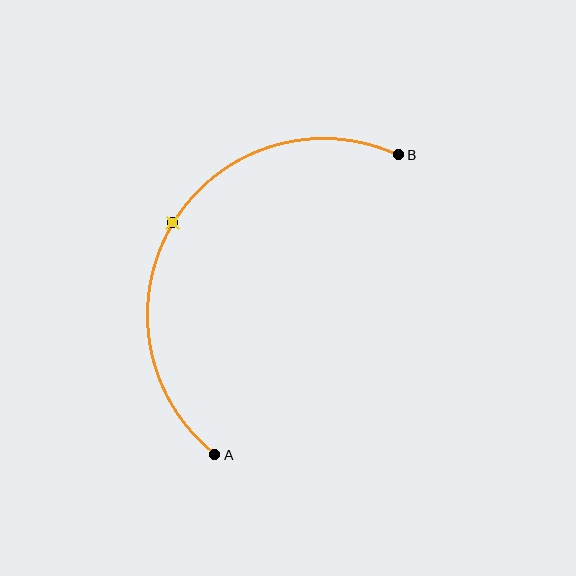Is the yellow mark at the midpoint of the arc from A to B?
Yes. The yellow mark lies on the arc at equal arc-length from both A and B — it is the arc midpoint.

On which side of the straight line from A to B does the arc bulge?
The arc bulges to the left of the straight line connecting A and B.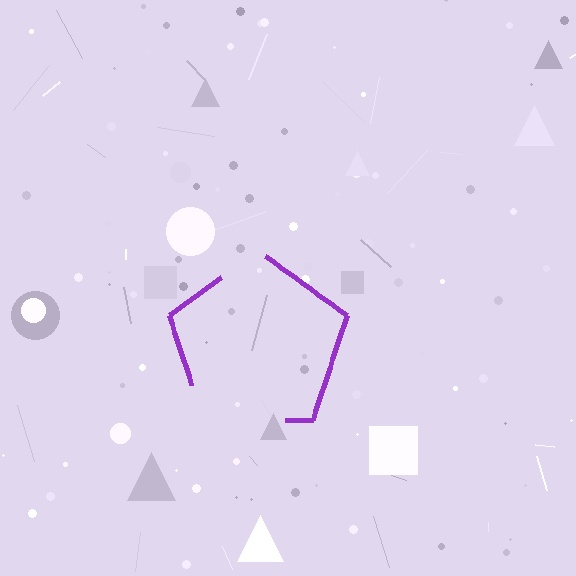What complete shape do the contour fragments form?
The contour fragments form a pentagon.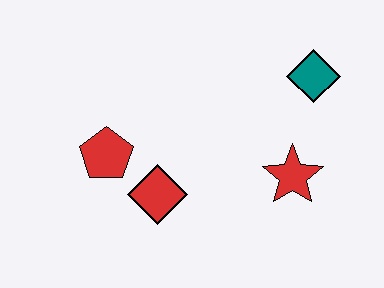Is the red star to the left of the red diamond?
No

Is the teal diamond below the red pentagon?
No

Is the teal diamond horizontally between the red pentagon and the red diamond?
No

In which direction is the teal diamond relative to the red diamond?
The teal diamond is to the right of the red diamond.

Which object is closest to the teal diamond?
The red star is closest to the teal diamond.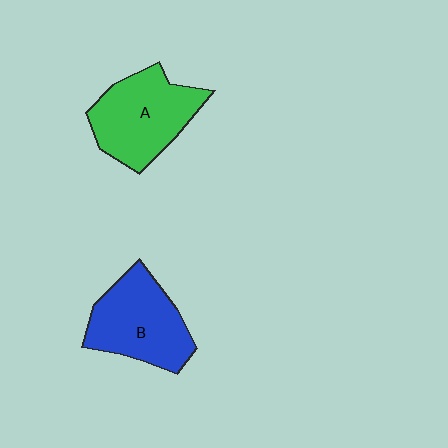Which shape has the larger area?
Shape A (green).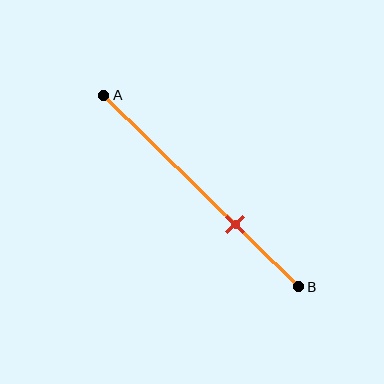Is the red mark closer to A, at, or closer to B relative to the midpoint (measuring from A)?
The red mark is closer to point B than the midpoint of segment AB.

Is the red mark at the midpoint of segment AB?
No, the mark is at about 70% from A, not at the 50% midpoint.